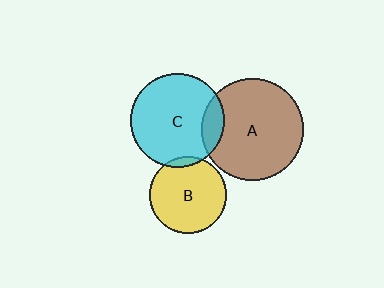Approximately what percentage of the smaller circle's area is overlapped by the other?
Approximately 5%.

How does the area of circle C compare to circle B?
Approximately 1.5 times.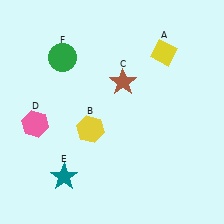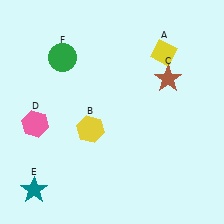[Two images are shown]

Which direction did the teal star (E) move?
The teal star (E) moved left.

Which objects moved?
The objects that moved are: the brown star (C), the teal star (E).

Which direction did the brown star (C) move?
The brown star (C) moved right.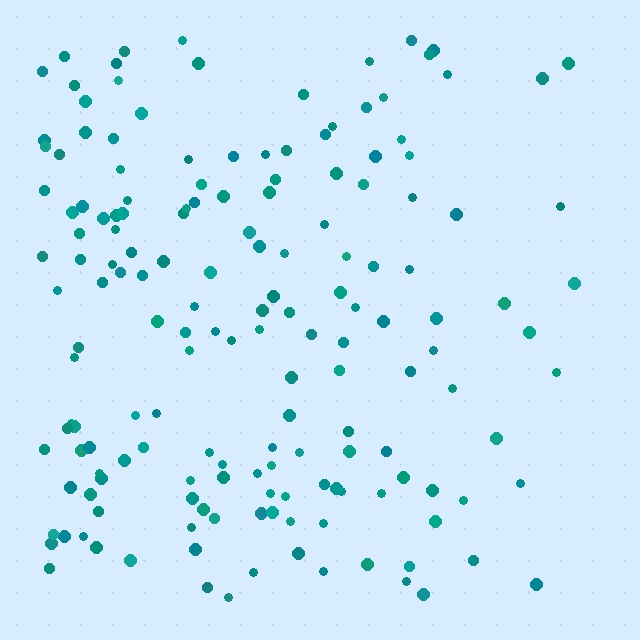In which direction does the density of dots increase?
From right to left, with the left side densest.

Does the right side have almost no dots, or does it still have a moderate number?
Still a moderate number, just noticeably fewer than the left.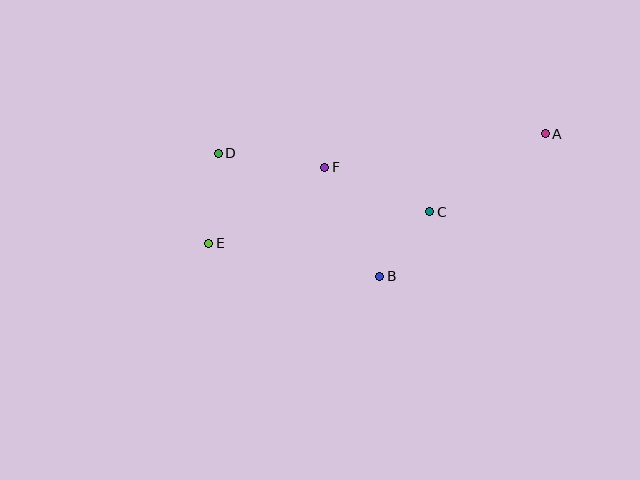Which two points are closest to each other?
Points B and C are closest to each other.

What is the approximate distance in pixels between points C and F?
The distance between C and F is approximately 114 pixels.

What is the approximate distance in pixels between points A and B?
The distance between A and B is approximately 218 pixels.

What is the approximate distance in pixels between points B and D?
The distance between B and D is approximately 203 pixels.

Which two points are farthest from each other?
Points A and E are farthest from each other.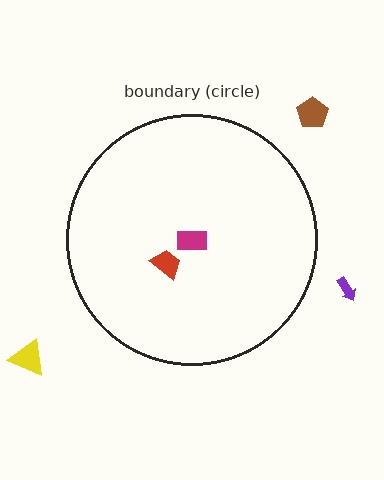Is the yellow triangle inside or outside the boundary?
Outside.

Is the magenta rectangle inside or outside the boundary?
Inside.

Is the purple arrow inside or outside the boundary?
Outside.